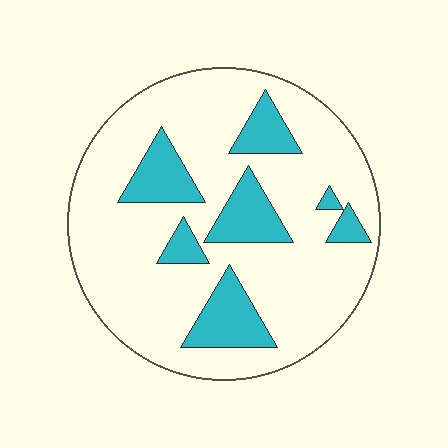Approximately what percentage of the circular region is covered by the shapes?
Approximately 20%.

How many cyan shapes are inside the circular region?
7.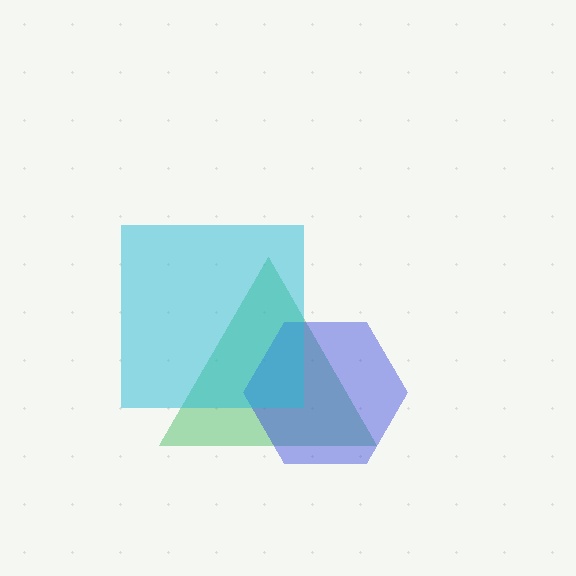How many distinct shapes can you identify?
There are 3 distinct shapes: a green triangle, a blue hexagon, a cyan square.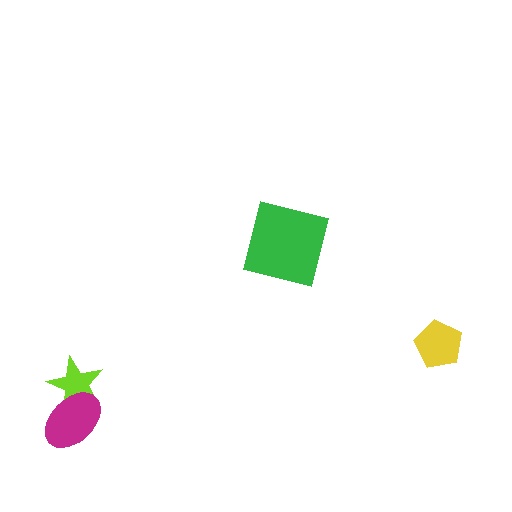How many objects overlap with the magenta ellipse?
1 object overlaps with the magenta ellipse.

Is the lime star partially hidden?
Yes, it is partially covered by another shape.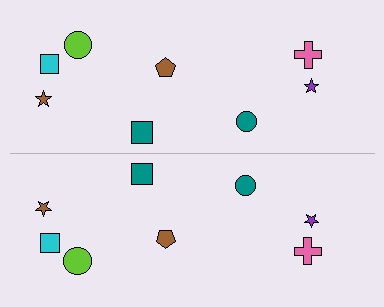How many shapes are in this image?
There are 16 shapes in this image.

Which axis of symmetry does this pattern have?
The pattern has a horizontal axis of symmetry running through the center of the image.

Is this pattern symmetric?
Yes, this pattern has bilateral (reflection) symmetry.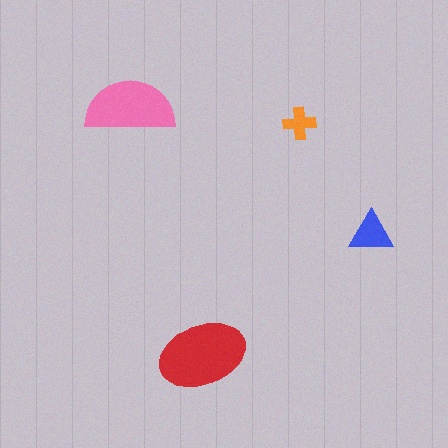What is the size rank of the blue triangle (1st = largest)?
3rd.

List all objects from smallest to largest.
The orange cross, the blue triangle, the pink semicircle, the red ellipse.